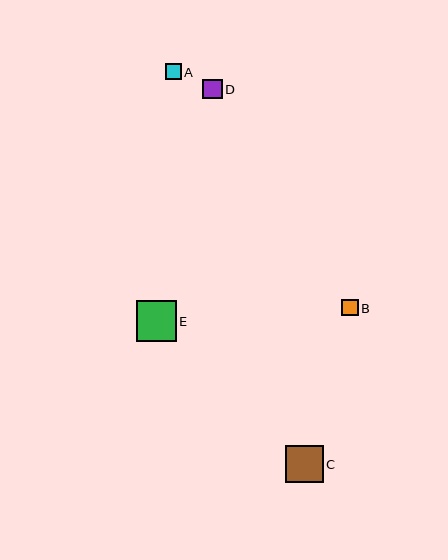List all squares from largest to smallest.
From largest to smallest: E, C, D, B, A.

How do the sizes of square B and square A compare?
Square B and square A are approximately the same size.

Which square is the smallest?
Square A is the smallest with a size of approximately 16 pixels.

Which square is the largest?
Square E is the largest with a size of approximately 40 pixels.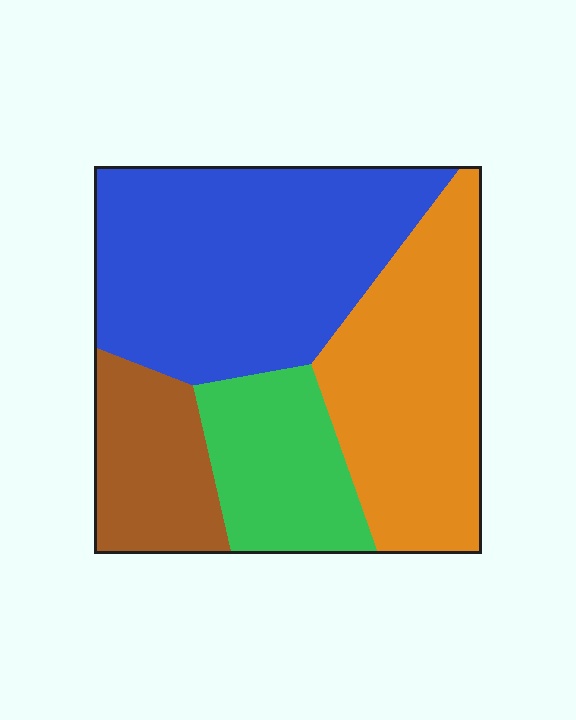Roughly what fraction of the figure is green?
Green covers roughly 15% of the figure.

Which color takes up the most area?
Blue, at roughly 40%.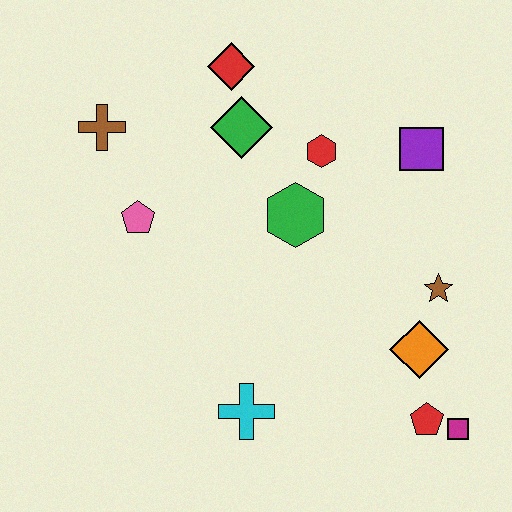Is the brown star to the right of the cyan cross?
Yes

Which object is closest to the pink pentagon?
The brown cross is closest to the pink pentagon.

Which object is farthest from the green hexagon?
The magenta square is farthest from the green hexagon.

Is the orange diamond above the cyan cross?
Yes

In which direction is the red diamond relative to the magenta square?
The red diamond is above the magenta square.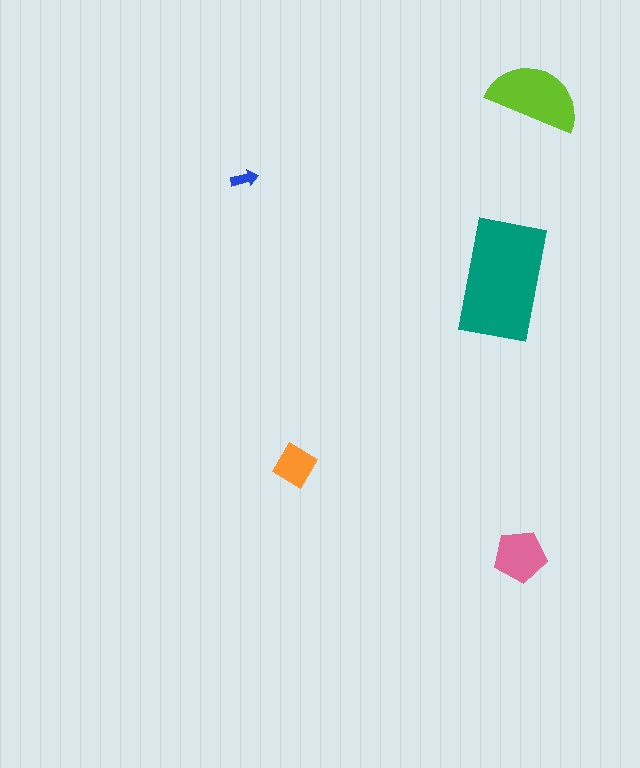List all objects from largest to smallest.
The teal rectangle, the lime semicircle, the pink pentagon, the orange diamond, the blue arrow.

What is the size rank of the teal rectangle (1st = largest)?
1st.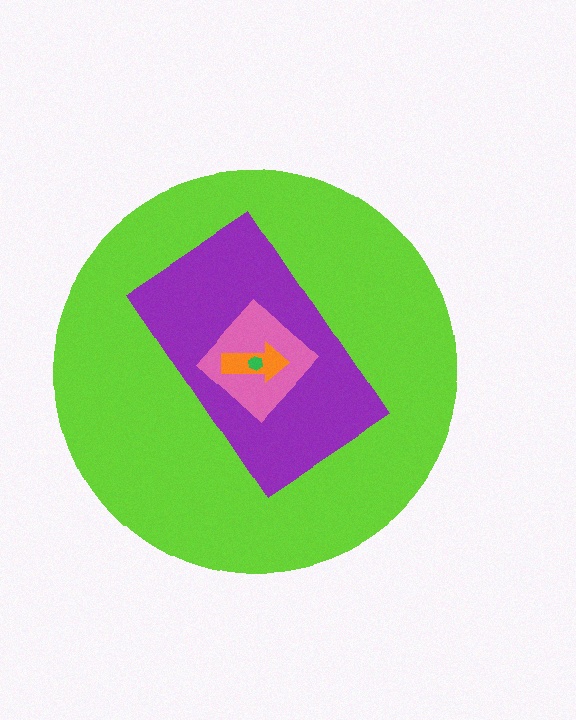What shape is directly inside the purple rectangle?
The pink diamond.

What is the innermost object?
The green hexagon.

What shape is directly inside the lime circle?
The purple rectangle.